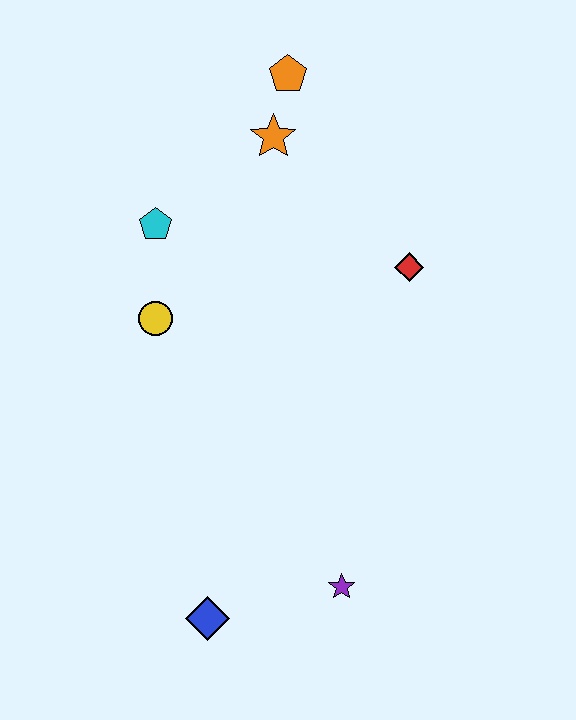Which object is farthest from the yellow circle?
The purple star is farthest from the yellow circle.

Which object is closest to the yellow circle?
The cyan pentagon is closest to the yellow circle.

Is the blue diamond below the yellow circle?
Yes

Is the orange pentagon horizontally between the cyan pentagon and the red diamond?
Yes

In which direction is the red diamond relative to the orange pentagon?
The red diamond is below the orange pentagon.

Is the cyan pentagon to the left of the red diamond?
Yes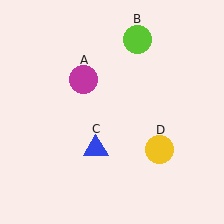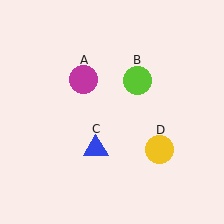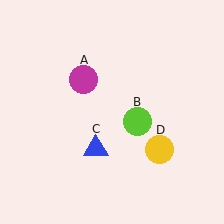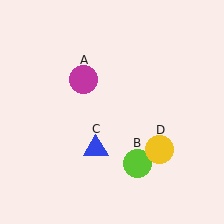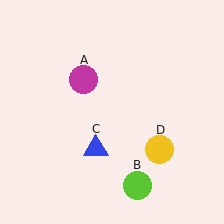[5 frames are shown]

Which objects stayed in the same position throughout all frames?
Magenta circle (object A) and blue triangle (object C) and yellow circle (object D) remained stationary.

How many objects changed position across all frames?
1 object changed position: lime circle (object B).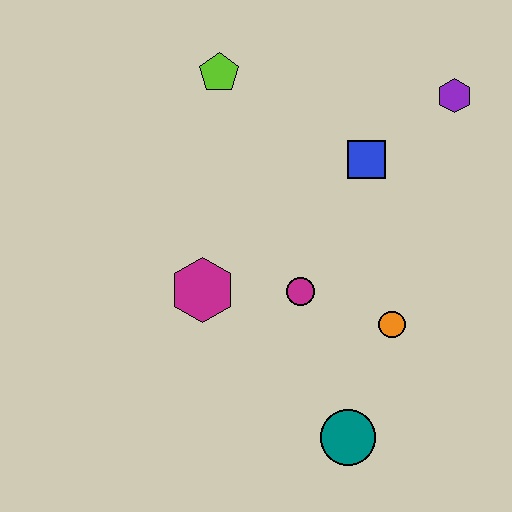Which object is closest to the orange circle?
The magenta circle is closest to the orange circle.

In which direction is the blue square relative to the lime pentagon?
The blue square is to the right of the lime pentagon.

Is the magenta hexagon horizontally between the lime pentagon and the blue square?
No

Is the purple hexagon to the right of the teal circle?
Yes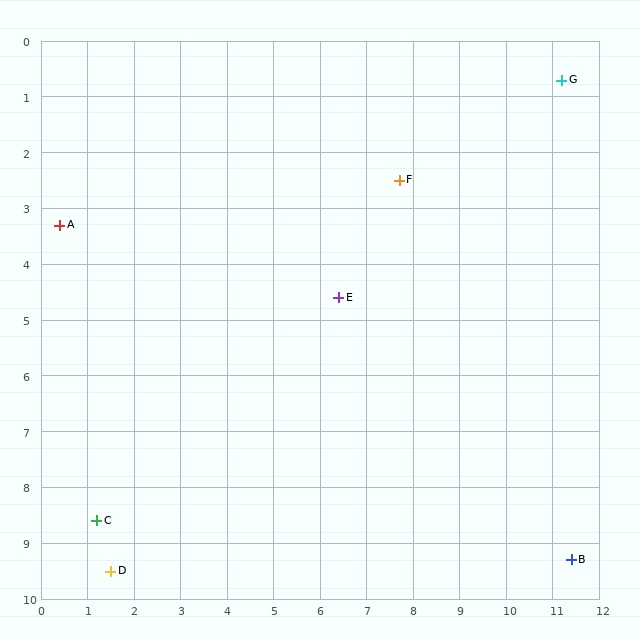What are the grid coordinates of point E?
Point E is at approximately (6.4, 4.6).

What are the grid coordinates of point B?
Point B is at approximately (11.4, 9.3).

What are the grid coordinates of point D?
Point D is at approximately (1.5, 9.5).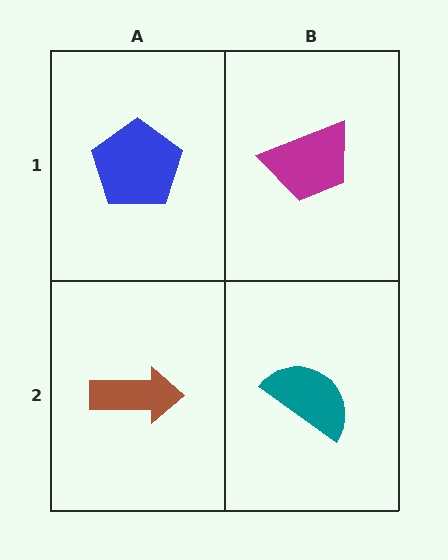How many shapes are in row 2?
2 shapes.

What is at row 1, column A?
A blue pentagon.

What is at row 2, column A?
A brown arrow.